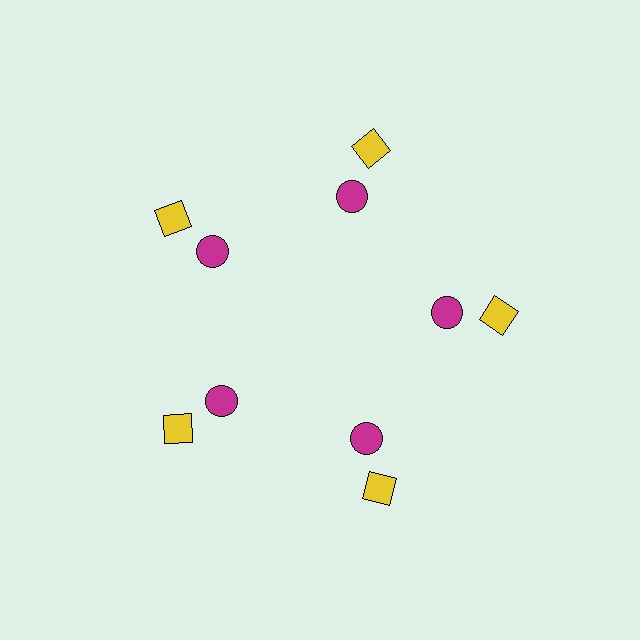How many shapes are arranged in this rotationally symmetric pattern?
There are 10 shapes, arranged in 5 groups of 2.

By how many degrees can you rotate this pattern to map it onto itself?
The pattern maps onto itself every 72 degrees of rotation.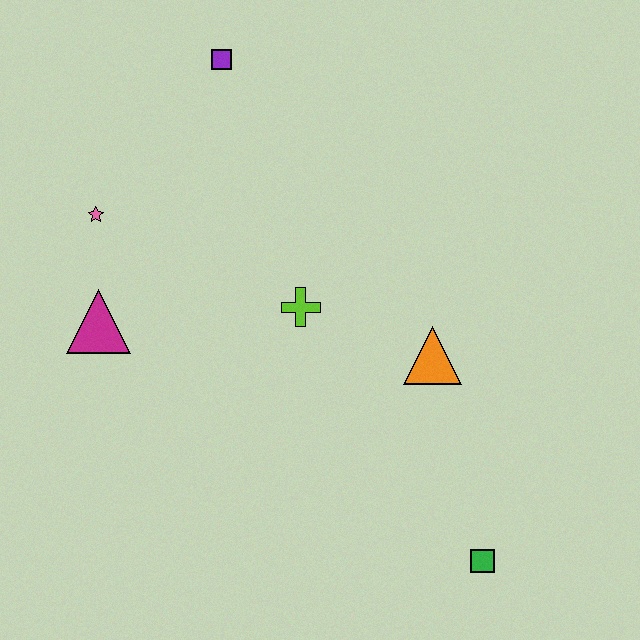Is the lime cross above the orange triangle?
Yes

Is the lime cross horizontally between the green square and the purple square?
Yes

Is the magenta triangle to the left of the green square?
Yes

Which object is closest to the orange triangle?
The lime cross is closest to the orange triangle.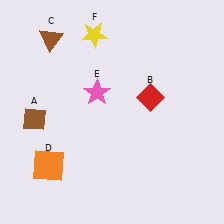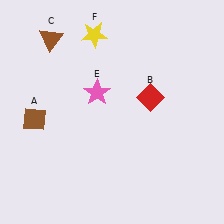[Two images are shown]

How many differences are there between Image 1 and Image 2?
There is 1 difference between the two images.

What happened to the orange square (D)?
The orange square (D) was removed in Image 2. It was in the bottom-left area of Image 1.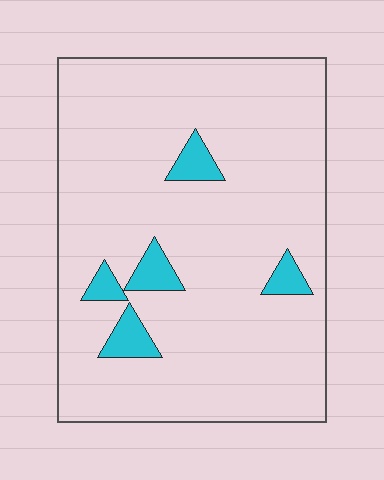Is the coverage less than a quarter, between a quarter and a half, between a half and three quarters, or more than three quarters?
Less than a quarter.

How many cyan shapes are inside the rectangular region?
5.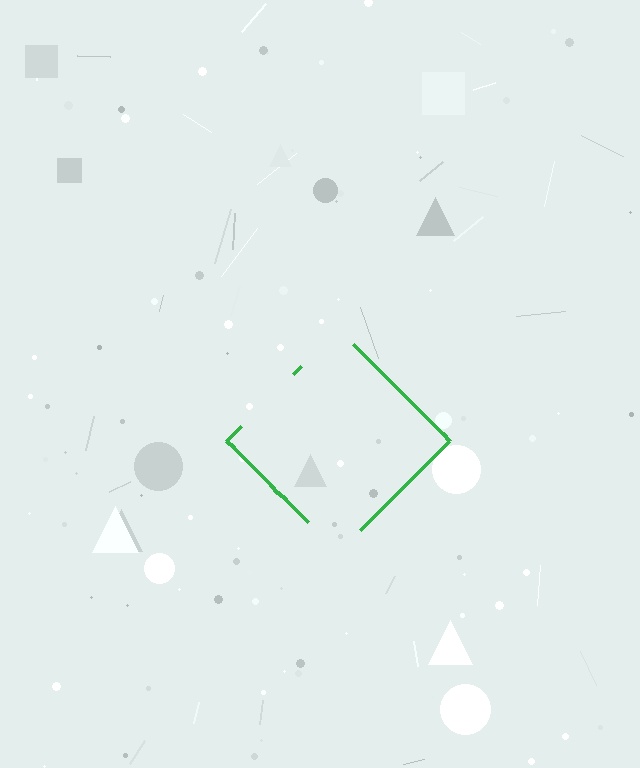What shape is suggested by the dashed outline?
The dashed outline suggests a diamond.